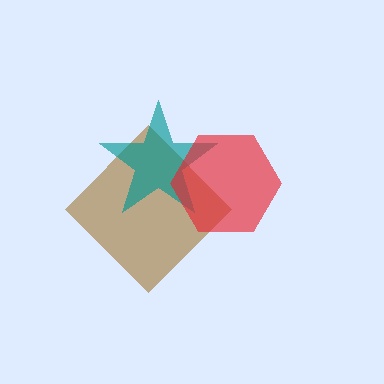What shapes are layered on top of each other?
The layered shapes are: a brown diamond, a teal star, a red hexagon.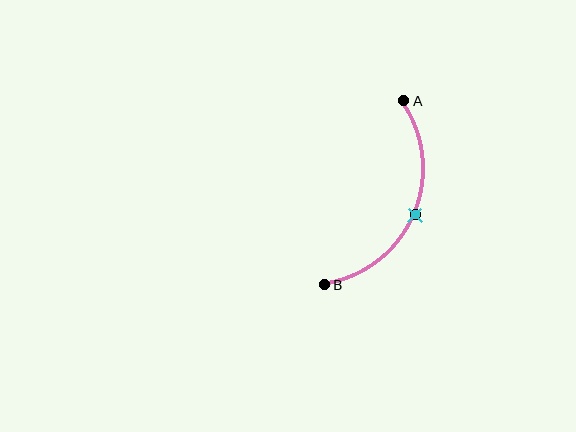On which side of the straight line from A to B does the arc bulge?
The arc bulges to the right of the straight line connecting A and B.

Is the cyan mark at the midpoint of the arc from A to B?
Yes. The cyan mark lies on the arc at equal arc-length from both A and B — it is the arc midpoint.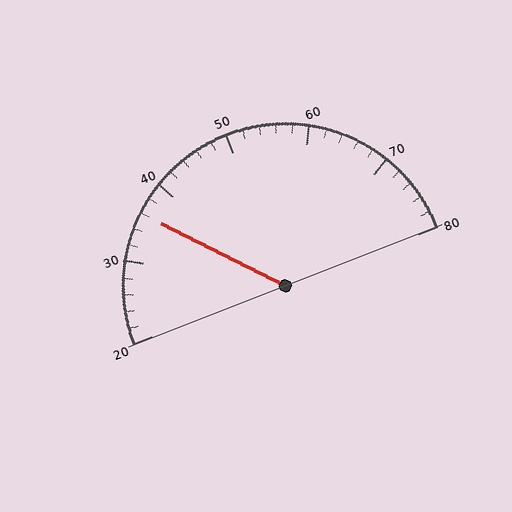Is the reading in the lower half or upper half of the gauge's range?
The reading is in the lower half of the range (20 to 80).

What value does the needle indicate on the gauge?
The needle indicates approximately 36.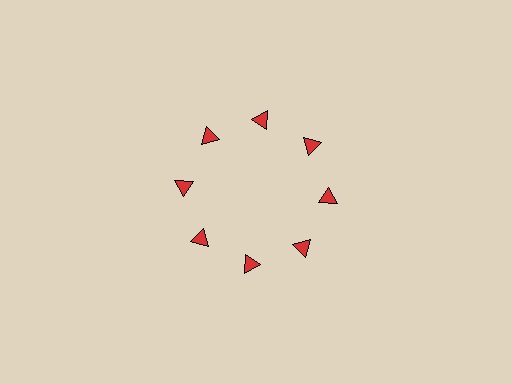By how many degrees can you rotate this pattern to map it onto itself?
The pattern maps onto itself every 45 degrees of rotation.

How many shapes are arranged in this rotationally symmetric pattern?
There are 8 shapes, arranged in 8 groups of 1.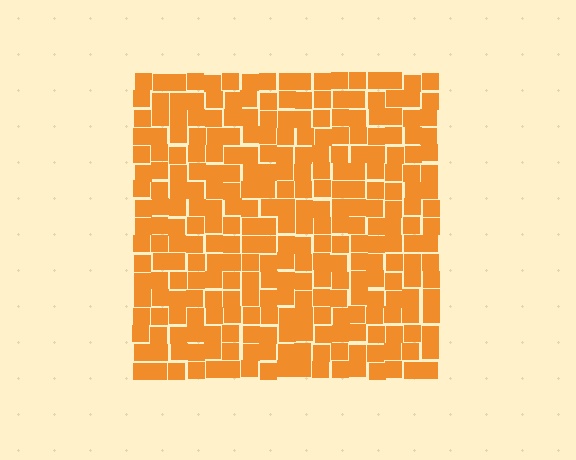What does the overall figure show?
The overall figure shows a square.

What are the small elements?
The small elements are squares.